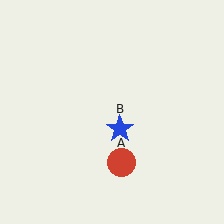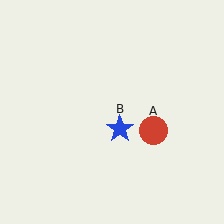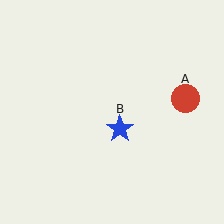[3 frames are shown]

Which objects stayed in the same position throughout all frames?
Blue star (object B) remained stationary.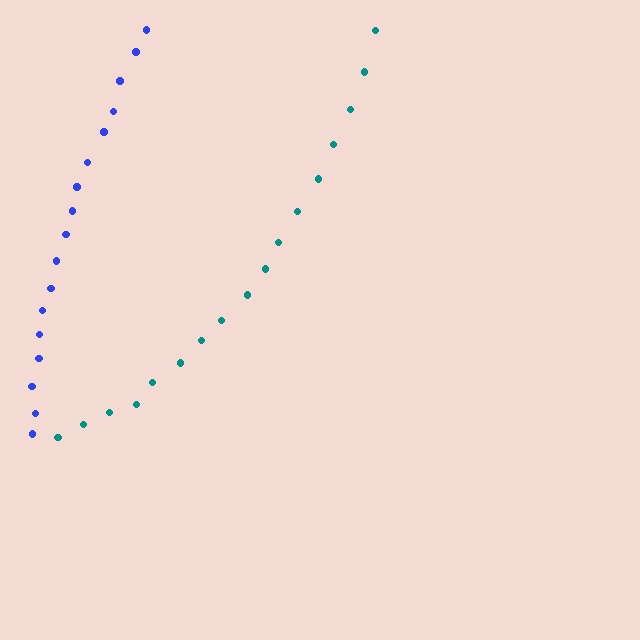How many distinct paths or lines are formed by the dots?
There are 2 distinct paths.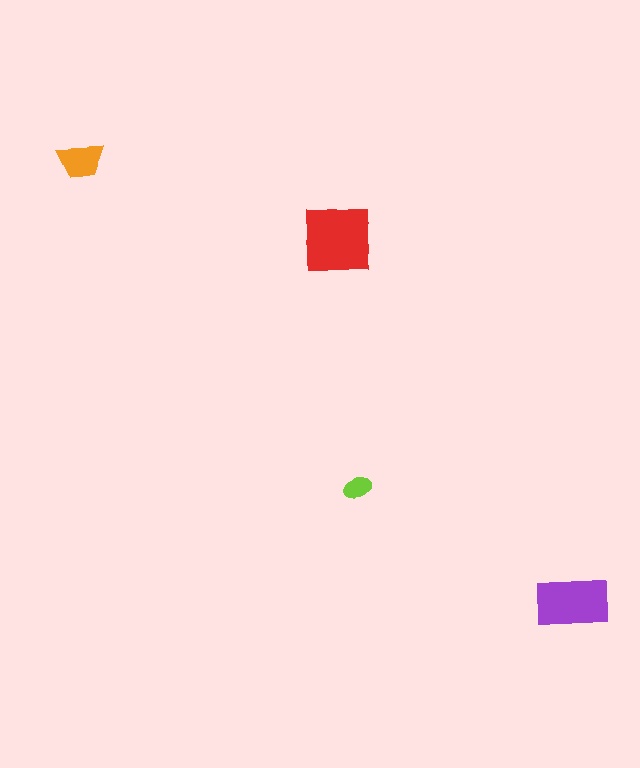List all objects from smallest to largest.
The lime ellipse, the orange trapezoid, the purple rectangle, the red square.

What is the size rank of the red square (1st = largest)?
1st.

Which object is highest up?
The orange trapezoid is topmost.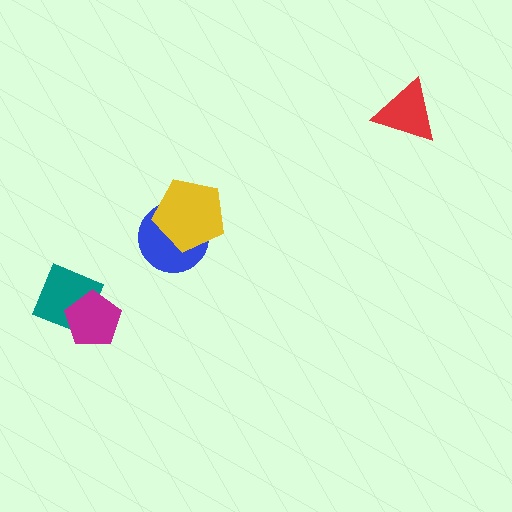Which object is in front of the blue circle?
The yellow pentagon is in front of the blue circle.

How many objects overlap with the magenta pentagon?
1 object overlaps with the magenta pentagon.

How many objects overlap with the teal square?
1 object overlaps with the teal square.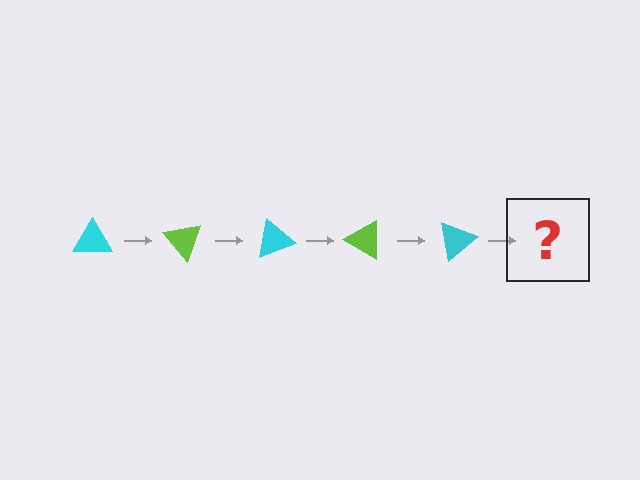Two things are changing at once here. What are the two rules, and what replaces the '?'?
The two rules are that it rotates 50 degrees each step and the color cycles through cyan and lime. The '?' should be a lime triangle, rotated 250 degrees from the start.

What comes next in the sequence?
The next element should be a lime triangle, rotated 250 degrees from the start.